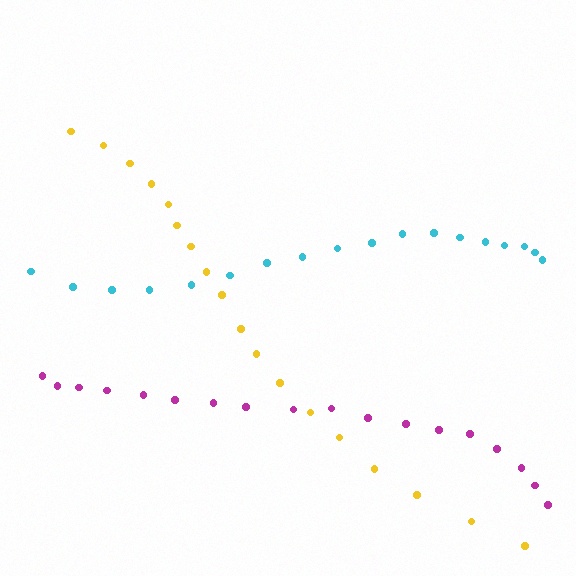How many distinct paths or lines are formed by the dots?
There are 3 distinct paths.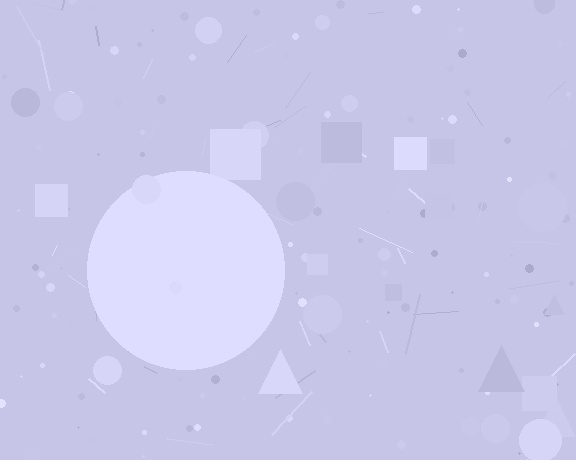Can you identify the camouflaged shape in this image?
The camouflaged shape is a circle.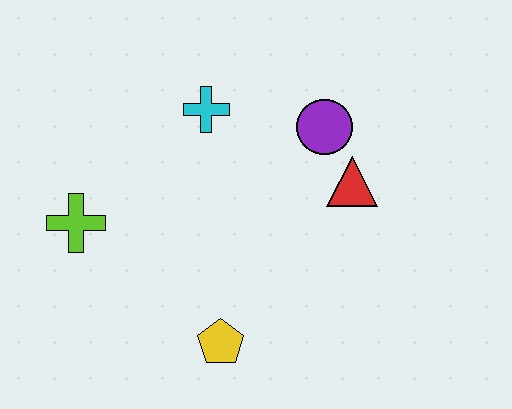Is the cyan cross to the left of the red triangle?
Yes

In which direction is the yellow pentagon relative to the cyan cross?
The yellow pentagon is below the cyan cross.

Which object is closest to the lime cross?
The cyan cross is closest to the lime cross.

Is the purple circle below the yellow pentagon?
No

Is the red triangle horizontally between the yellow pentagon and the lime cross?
No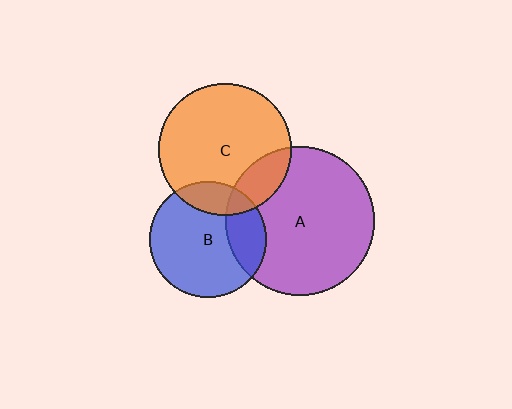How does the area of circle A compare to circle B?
Approximately 1.6 times.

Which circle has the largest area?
Circle A (purple).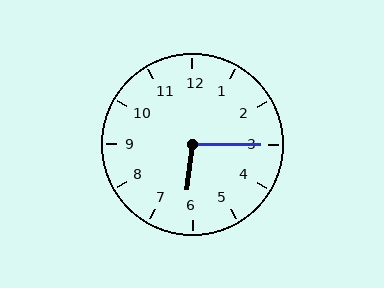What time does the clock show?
6:15.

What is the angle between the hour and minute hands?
Approximately 98 degrees.